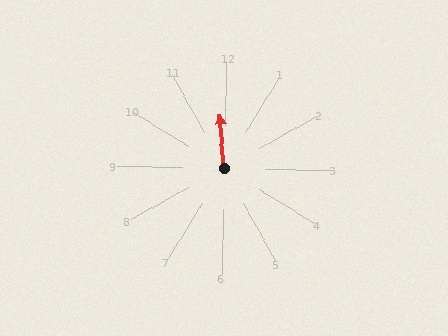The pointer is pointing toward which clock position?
Roughly 12 o'clock.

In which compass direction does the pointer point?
North.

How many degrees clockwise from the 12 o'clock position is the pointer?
Approximately 355 degrees.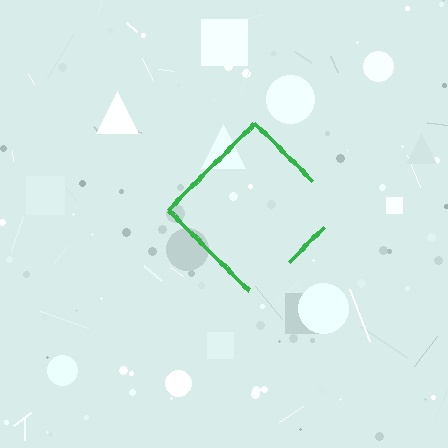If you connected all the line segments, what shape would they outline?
They would outline a diamond.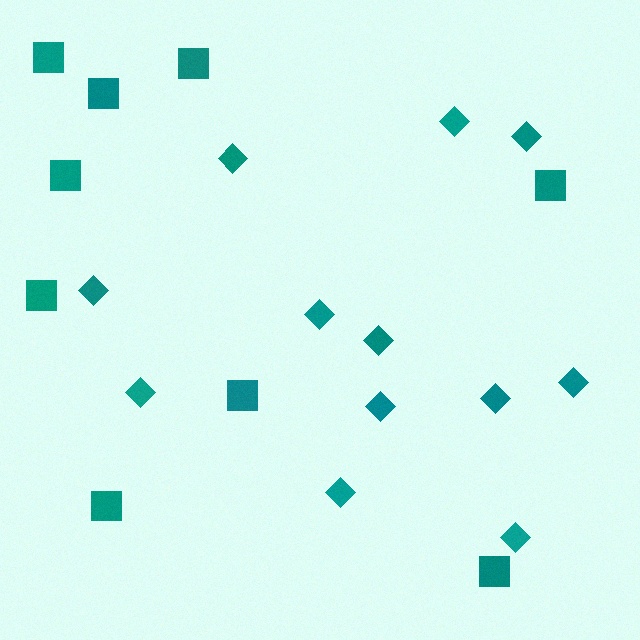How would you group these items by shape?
There are 2 groups: one group of squares (9) and one group of diamonds (12).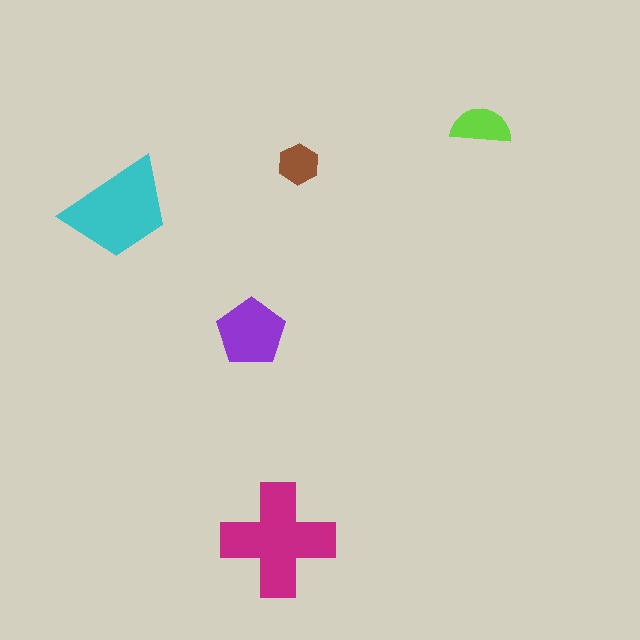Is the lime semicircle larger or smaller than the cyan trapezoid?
Smaller.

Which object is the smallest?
The brown hexagon.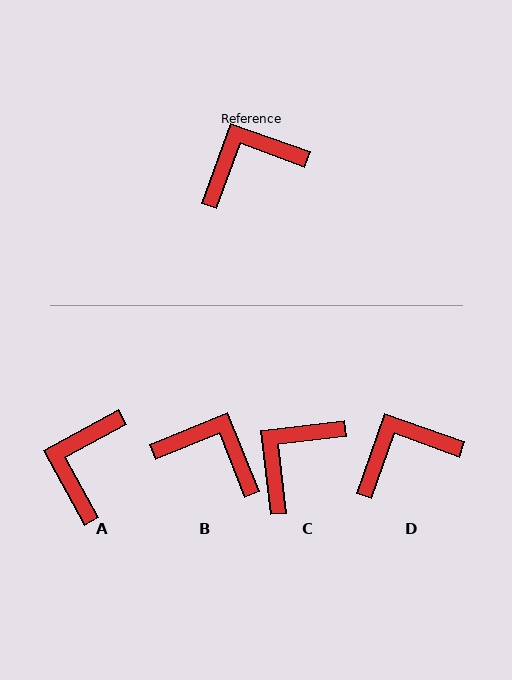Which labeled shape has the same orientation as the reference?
D.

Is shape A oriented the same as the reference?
No, it is off by about 48 degrees.